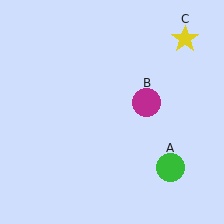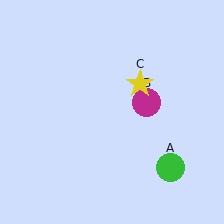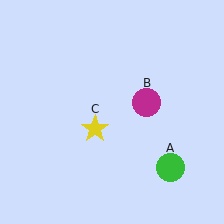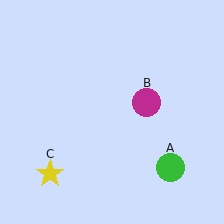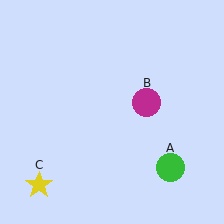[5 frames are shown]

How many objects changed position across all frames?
1 object changed position: yellow star (object C).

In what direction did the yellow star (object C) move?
The yellow star (object C) moved down and to the left.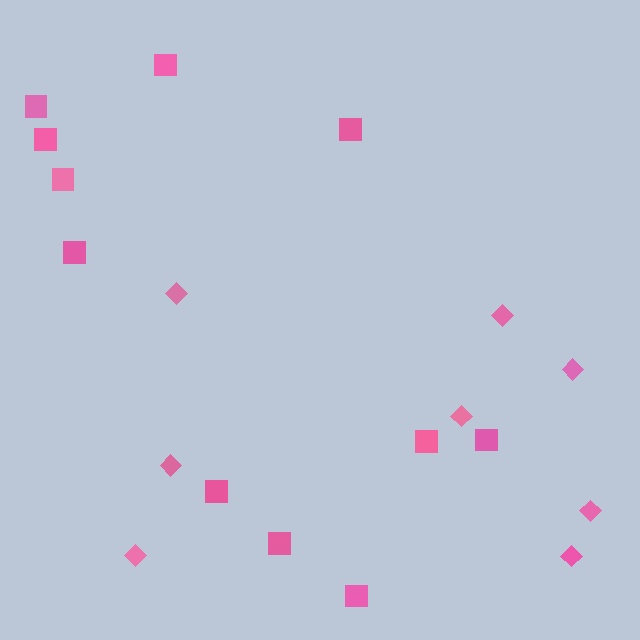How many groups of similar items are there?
There are 2 groups: one group of diamonds (8) and one group of squares (11).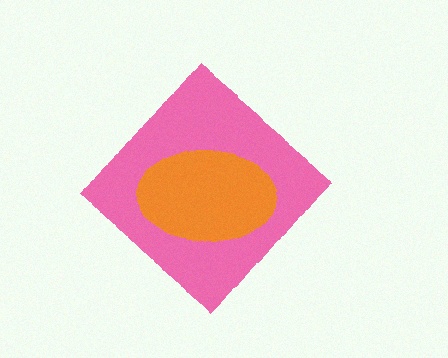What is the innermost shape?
The orange ellipse.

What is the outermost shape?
The pink diamond.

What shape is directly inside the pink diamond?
The orange ellipse.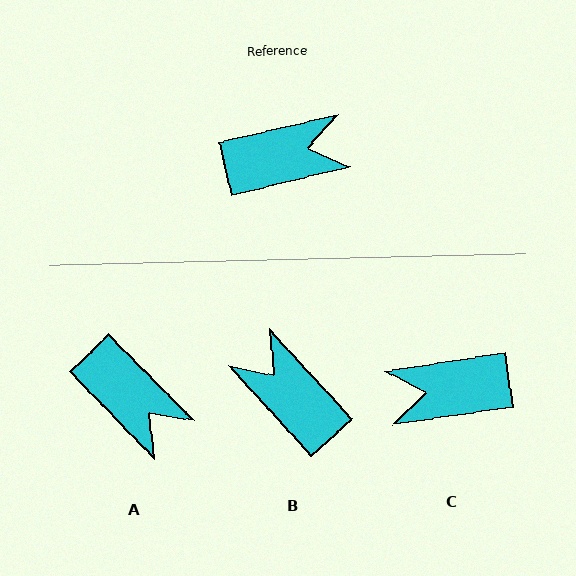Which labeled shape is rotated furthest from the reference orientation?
C, about 175 degrees away.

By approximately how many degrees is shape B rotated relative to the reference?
Approximately 119 degrees counter-clockwise.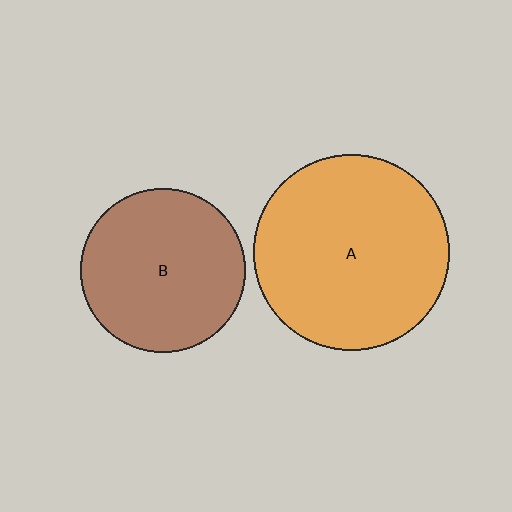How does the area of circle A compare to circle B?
Approximately 1.4 times.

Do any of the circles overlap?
No, none of the circles overlap.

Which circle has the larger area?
Circle A (orange).